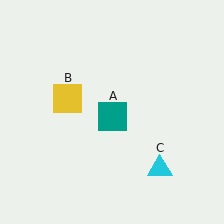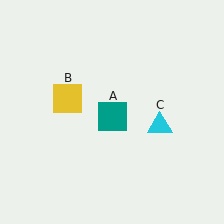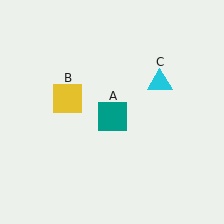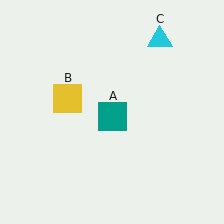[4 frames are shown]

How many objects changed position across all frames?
1 object changed position: cyan triangle (object C).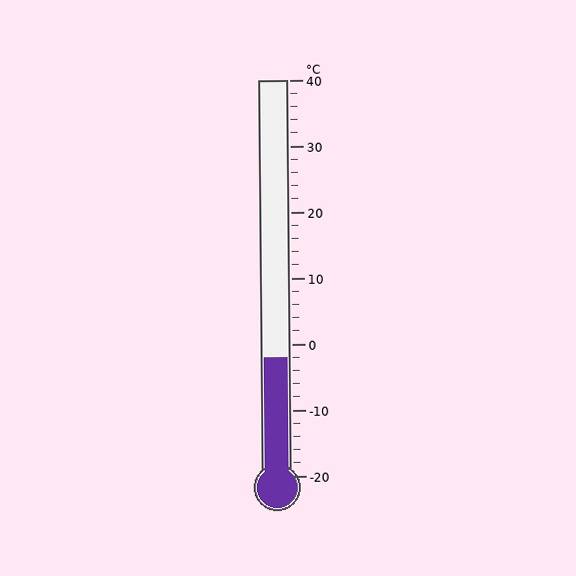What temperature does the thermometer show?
The thermometer shows approximately -2°C.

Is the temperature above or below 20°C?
The temperature is below 20°C.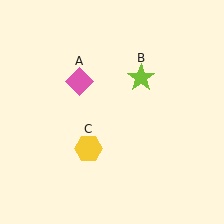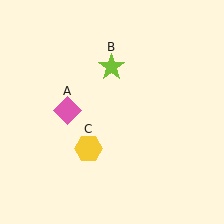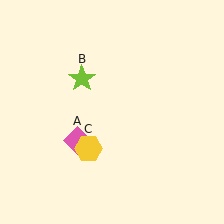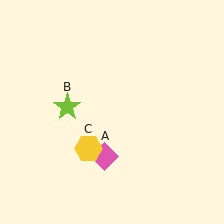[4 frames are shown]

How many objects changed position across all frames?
2 objects changed position: pink diamond (object A), lime star (object B).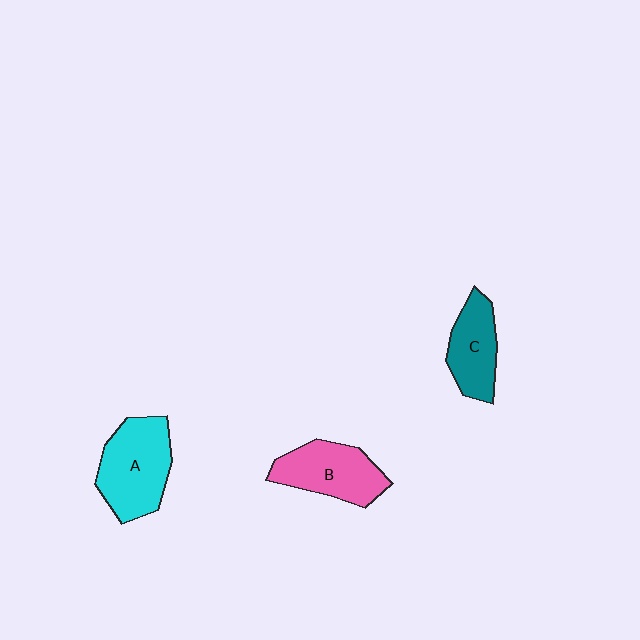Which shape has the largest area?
Shape A (cyan).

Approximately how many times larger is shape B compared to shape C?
Approximately 1.2 times.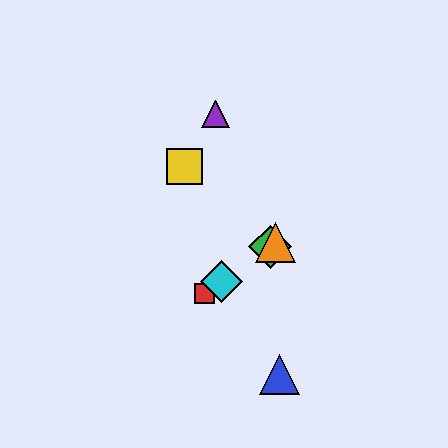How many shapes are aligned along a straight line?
4 shapes (the red square, the green diamond, the orange triangle, the cyan diamond) are aligned along a straight line.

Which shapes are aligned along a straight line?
The red square, the green diamond, the orange triangle, the cyan diamond are aligned along a straight line.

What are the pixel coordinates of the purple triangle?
The purple triangle is at (216, 114).